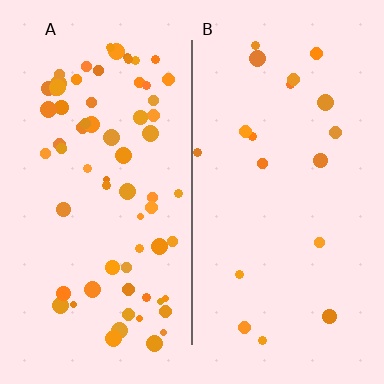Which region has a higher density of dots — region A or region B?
A (the left).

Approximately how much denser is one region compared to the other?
Approximately 3.7× — region A over region B.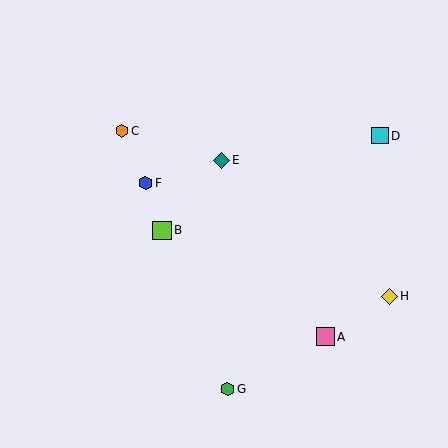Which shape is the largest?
The lime square (labeled B) is the largest.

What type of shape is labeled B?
Shape B is a lime square.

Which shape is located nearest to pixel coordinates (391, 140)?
The cyan square (labeled D) at (380, 136) is nearest to that location.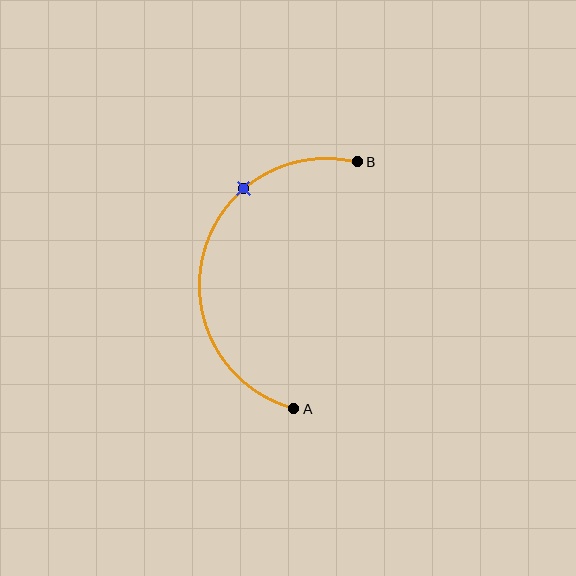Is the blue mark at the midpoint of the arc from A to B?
No. The blue mark lies on the arc but is closer to endpoint B. The arc midpoint would be at the point on the curve equidistant along the arc from both A and B.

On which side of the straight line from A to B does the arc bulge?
The arc bulges to the left of the straight line connecting A and B.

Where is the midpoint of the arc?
The arc midpoint is the point on the curve farthest from the straight line joining A and B. It sits to the left of that line.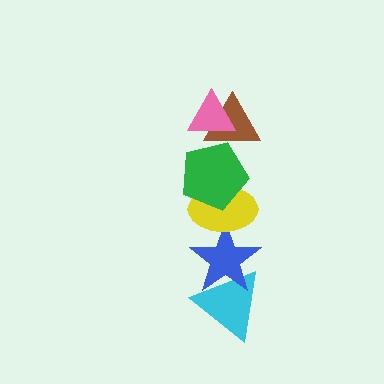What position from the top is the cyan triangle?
The cyan triangle is 6th from the top.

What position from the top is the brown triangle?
The brown triangle is 2nd from the top.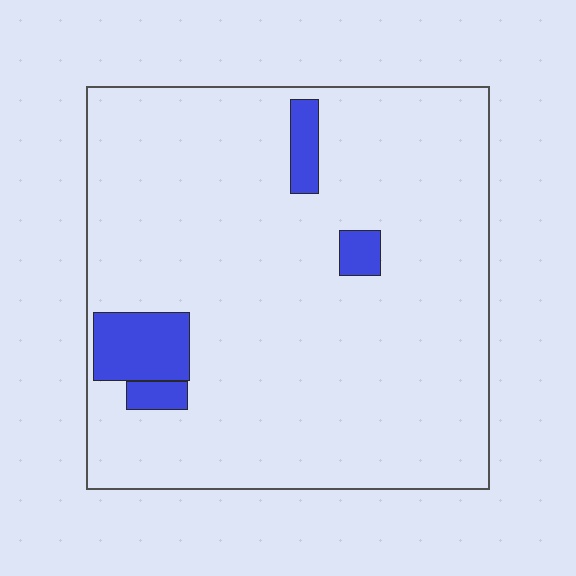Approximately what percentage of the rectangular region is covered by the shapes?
Approximately 10%.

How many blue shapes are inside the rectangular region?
4.